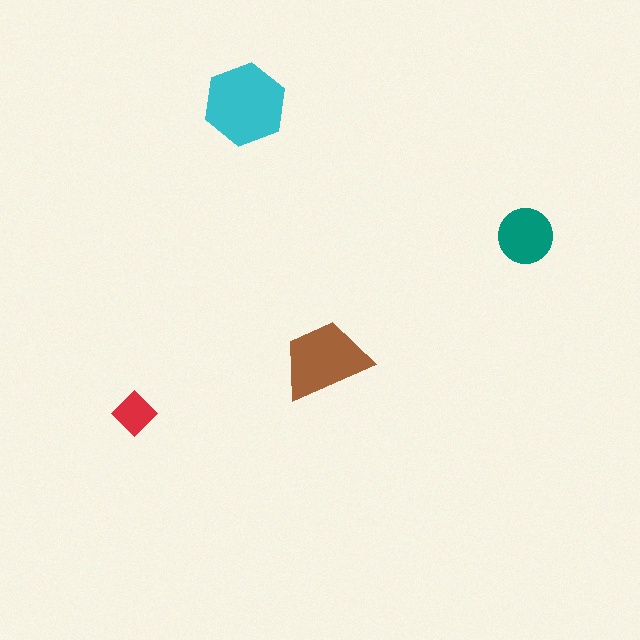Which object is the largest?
The cyan hexagon.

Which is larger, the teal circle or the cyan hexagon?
The cyan hexagon.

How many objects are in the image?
There are 4 objects in the image.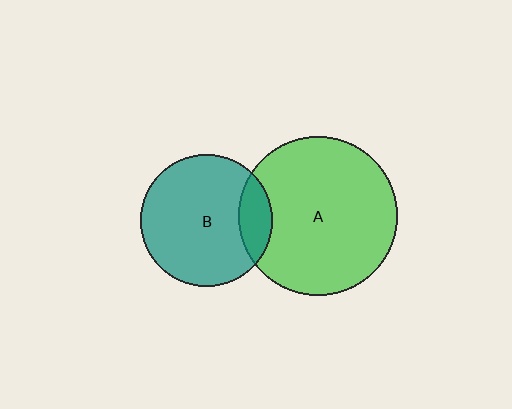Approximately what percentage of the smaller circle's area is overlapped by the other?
Approximately 15%.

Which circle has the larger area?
Circle A (green).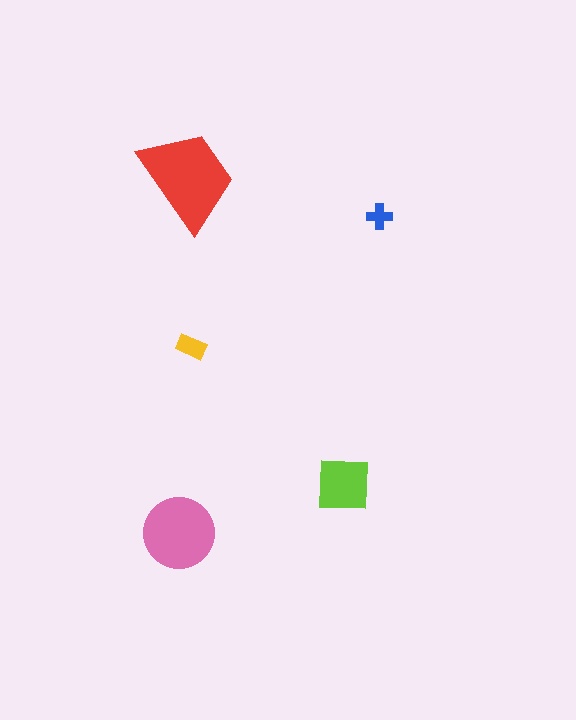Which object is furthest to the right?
The blue cross is rightmost.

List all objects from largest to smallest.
The red trapezoid, the pink circle, the lime square, the yellow rectangle, the blue cross.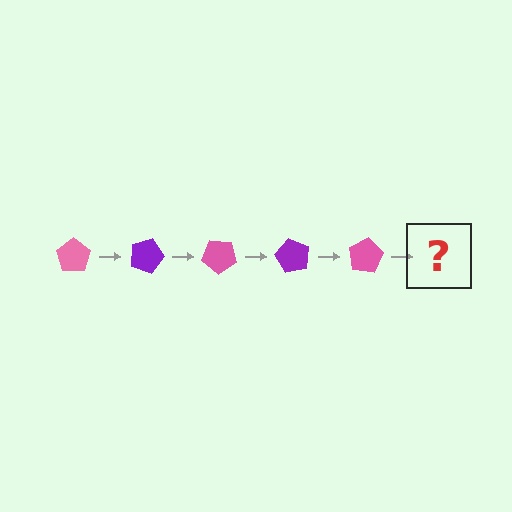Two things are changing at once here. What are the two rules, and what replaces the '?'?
The two rules are that it rotates 20 degrees each step and the color cycles through pink and purple. The '?' should be a purple pentagon, rotated 100 degrees from the start.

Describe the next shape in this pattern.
It should be a purple pentagon, rotated 100 degrees from the start.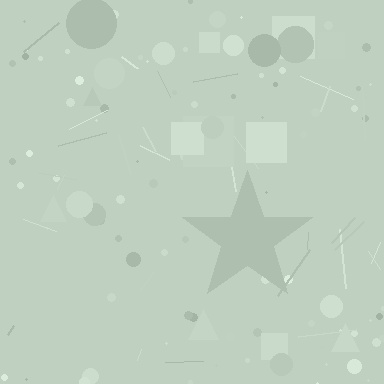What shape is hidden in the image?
A star is hidden in the image.